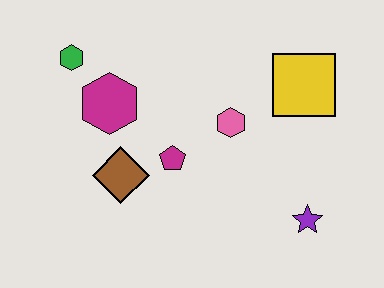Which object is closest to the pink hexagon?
The magenta pentagon is closest to the pink hexagon.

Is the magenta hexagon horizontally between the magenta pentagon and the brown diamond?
No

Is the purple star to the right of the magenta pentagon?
Yes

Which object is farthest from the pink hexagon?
The green hexagon is farthest from the pink hexagon.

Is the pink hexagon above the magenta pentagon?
Yes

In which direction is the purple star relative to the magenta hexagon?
The purple star is to the right of the magenta hexagon.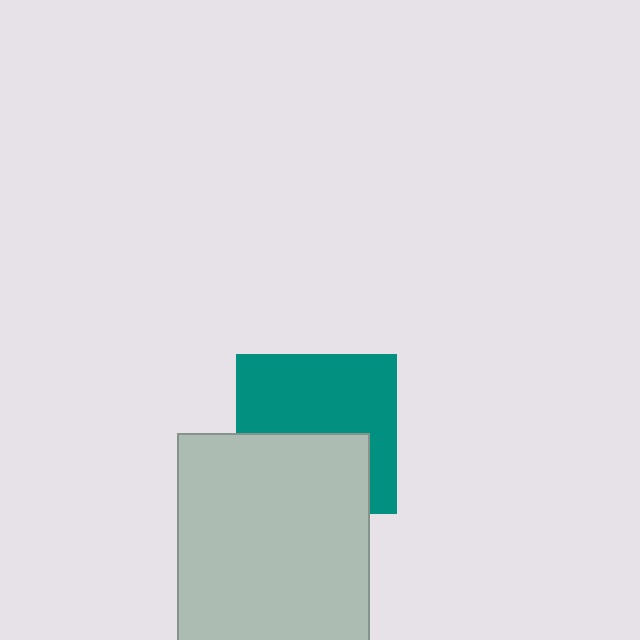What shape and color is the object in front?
The object in front is a light gray rectangle.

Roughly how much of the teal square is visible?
About half of it is visible (roughly 59%).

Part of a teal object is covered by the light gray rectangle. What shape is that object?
It is a square.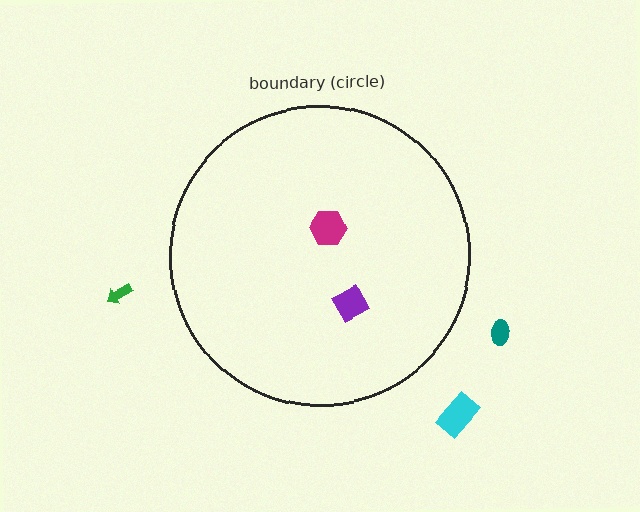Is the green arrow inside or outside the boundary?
Outside.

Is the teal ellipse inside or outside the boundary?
Outside.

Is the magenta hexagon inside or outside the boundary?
Inside.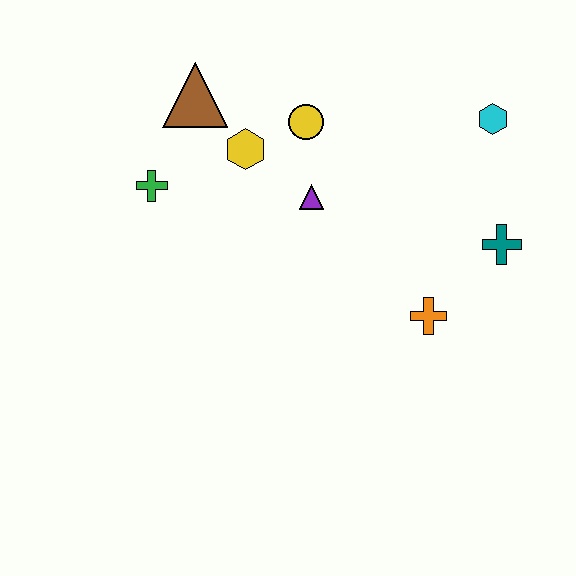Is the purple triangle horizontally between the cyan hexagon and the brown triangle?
Yes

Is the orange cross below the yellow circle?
Yes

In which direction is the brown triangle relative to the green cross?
The brown triangle is above the green cross.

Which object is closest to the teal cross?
The orange cross is closest to the teal cross.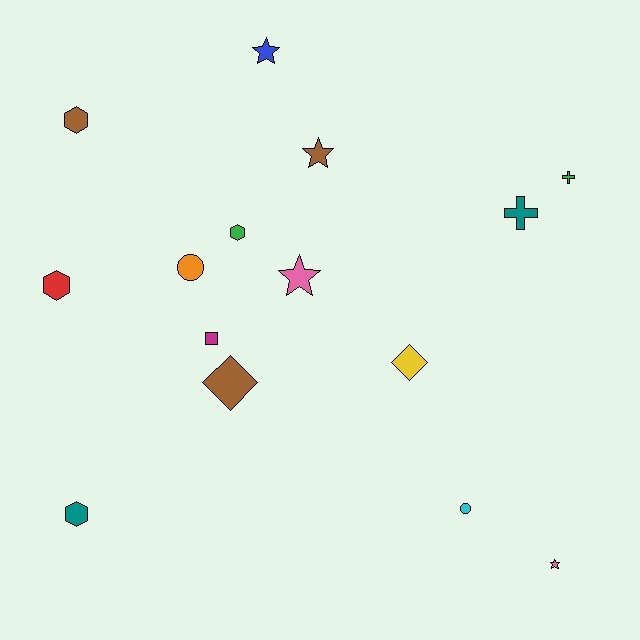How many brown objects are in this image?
There are 3 brown objects.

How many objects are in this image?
There are 15 objects.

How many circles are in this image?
There are 2 circles.